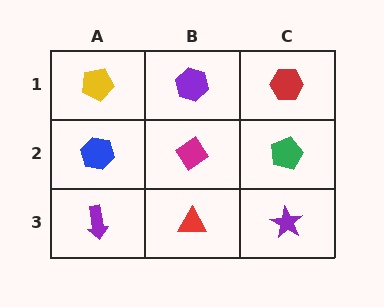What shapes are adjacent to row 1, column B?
A magenta diamond (row 2, column B), a yellow pentagon (row 1, column A), a red hexagon (row 1, column C).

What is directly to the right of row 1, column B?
A red hexagon.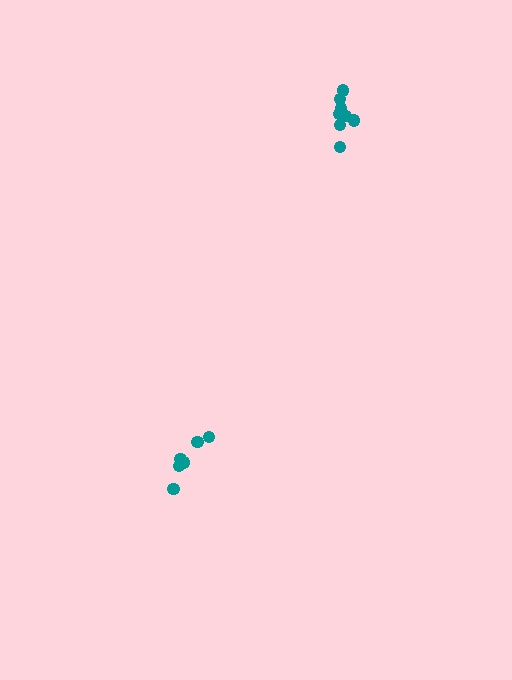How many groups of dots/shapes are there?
There are 2 groups.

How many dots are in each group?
Group 1: 6 dots, Group 2: 8 dots (14 total).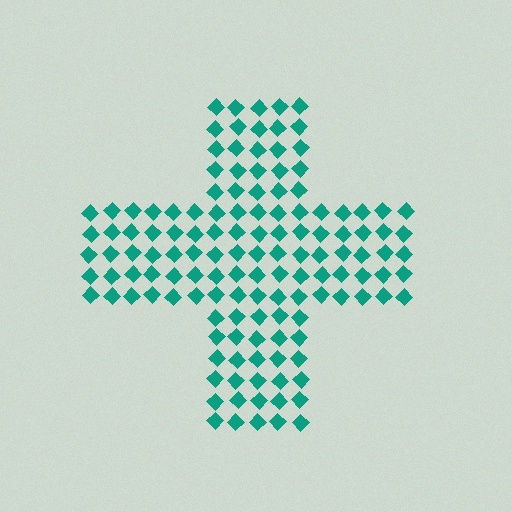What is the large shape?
The large shape is a cross.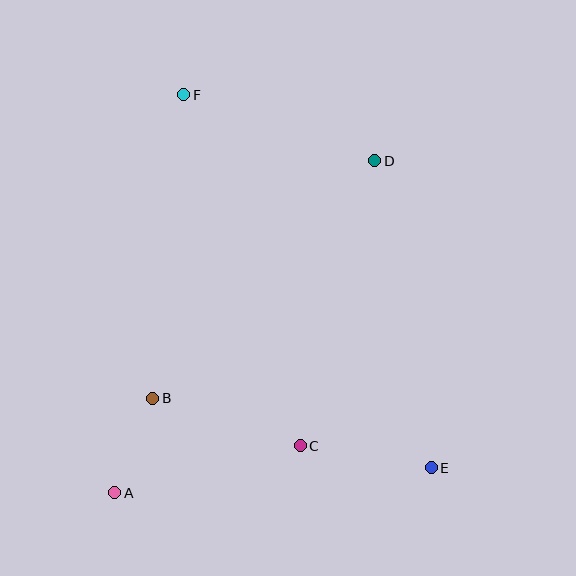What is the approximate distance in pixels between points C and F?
The distance between C and F is approximately 370 pixels.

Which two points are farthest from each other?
Points E and F are farthest from each other.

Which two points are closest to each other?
Points A and B are closest to each other.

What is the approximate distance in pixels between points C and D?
The distance between C and D is approximately 295 pixels.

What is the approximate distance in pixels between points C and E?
The distance between C and E is approximately 133 pixels.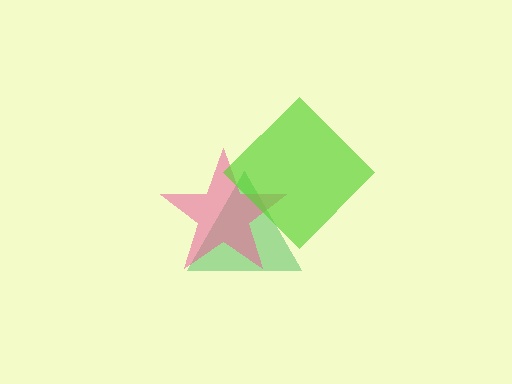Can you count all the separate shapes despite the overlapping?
Yes, there are 3 separate shapes.